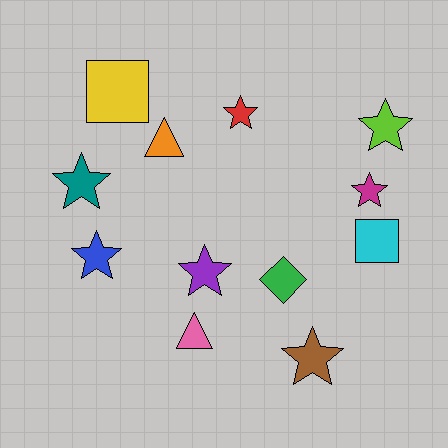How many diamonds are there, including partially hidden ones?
There is 1 diamond.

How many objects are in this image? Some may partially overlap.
There are 12 objects.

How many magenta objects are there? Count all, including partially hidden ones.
There is 1 magenta object.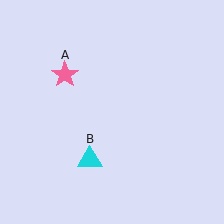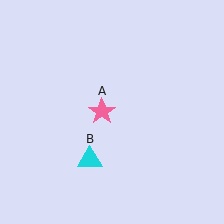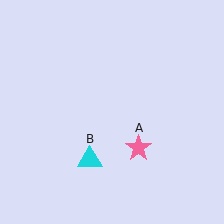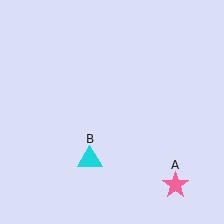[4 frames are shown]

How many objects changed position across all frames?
1 object changed position: pink star (object A).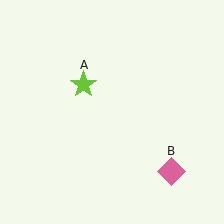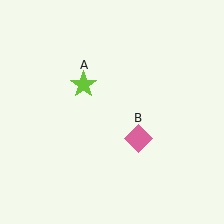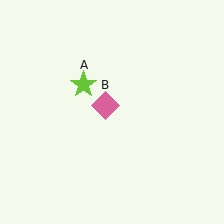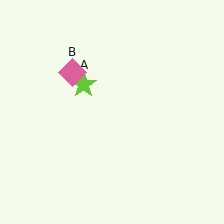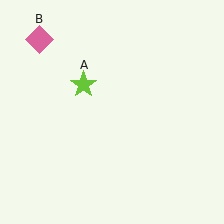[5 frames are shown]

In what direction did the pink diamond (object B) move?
The pink diamond (object B) moved up and to the left.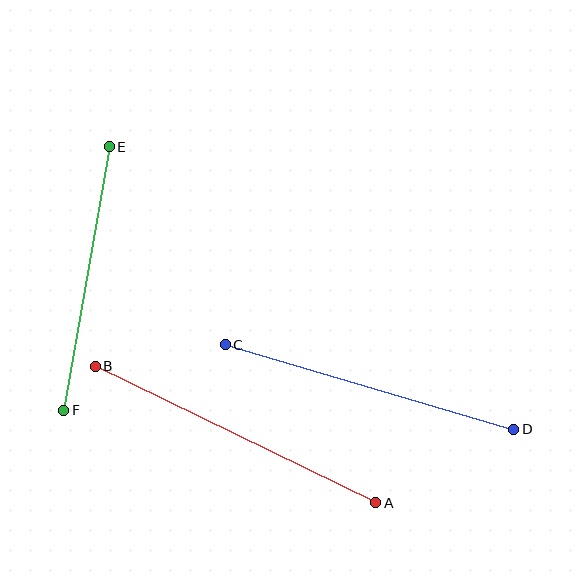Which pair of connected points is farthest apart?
Points A and B are farthest apart.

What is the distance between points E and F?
The distance is approximately 268 pixels.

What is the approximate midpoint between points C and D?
The midpoint is at approximately (370, 387) pixels.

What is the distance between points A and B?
The distance is approximately 312 pixels.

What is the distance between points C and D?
The distance is approximately 301 pixels.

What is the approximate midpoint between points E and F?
The midpoint is at approximately (87, 278) pixels.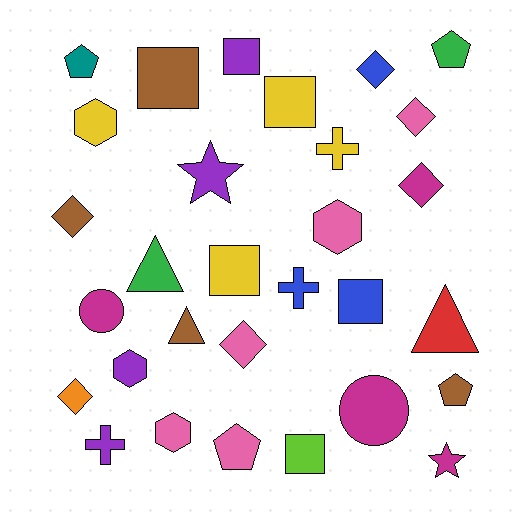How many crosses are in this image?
There are 3 crosses.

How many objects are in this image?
There are 30 objects.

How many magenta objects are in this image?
There are 4 magenta objects.